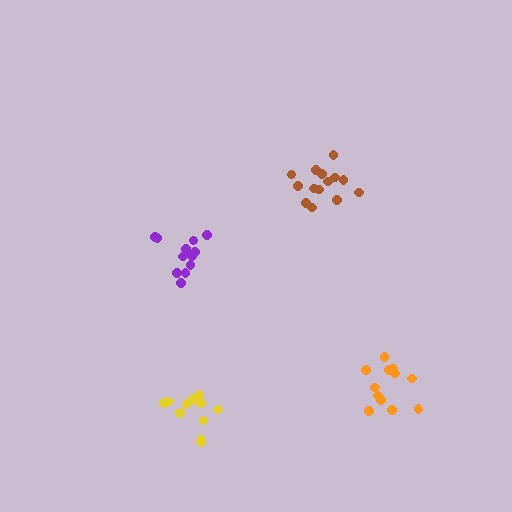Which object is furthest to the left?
The purple cluster is leftmost.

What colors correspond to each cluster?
The clusters are colored: purple, yellow, brown, orange.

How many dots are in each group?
Group 1: 12 dots, Group 2: 12 dots, Group 3: 14 dots, Group 4: 12 dots (50 total).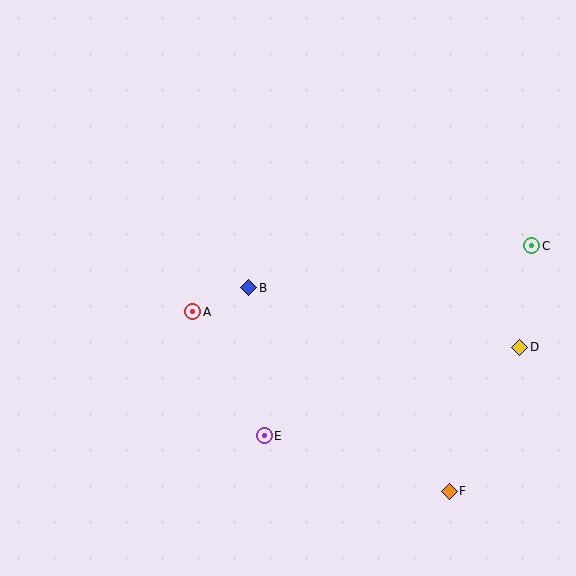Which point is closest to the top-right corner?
Point C is closest to the top-right corner.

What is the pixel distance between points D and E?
The distance between D and E is 270 pixels.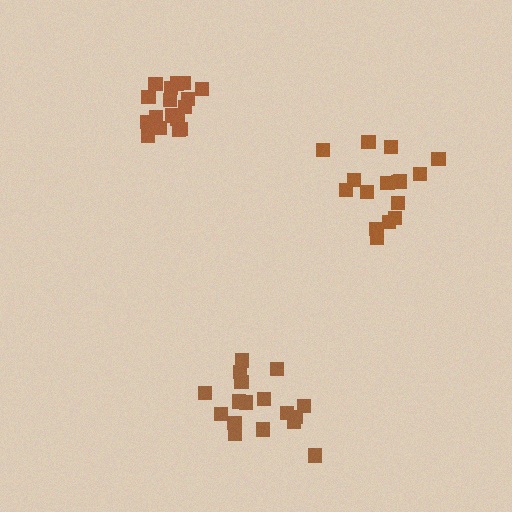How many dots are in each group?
Group 1: 17 dots, Group 2: 16 dots, Group 3: 17 dots (50 total).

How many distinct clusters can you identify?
There are 3 distinct clusters.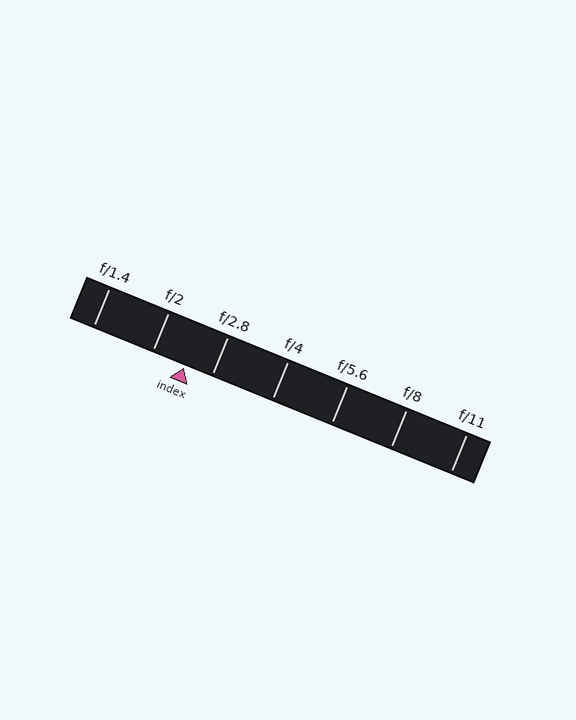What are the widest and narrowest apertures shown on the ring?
The widest aperture shown is f/1.4 and the narrowest is f/11.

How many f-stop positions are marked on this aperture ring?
There are 7 f-stop positions marked.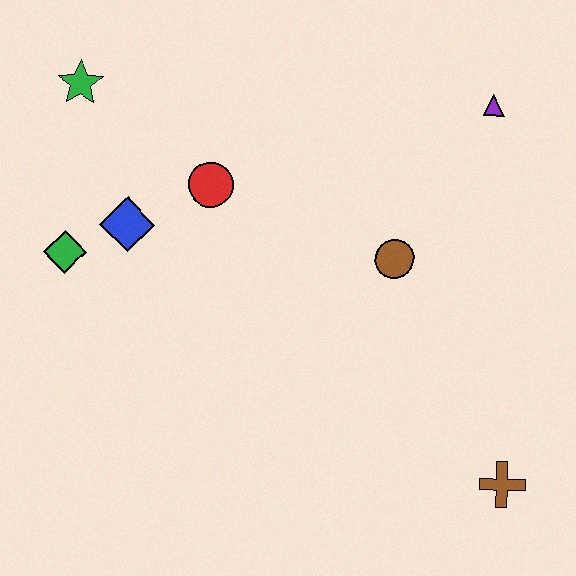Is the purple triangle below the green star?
Yes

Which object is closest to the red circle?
The blue diamond is closest to the red circle.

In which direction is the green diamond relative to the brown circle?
The green diamond is to the left of the brown circle.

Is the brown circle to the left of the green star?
No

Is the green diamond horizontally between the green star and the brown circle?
No